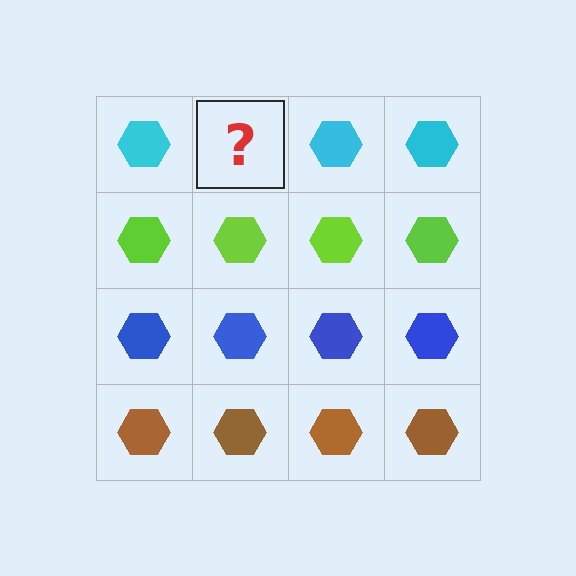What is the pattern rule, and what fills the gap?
The rule is that each row has a consistent color. The gap should be filled with a cyan hexagon.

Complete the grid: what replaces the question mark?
The question mark should be replaced with a cyan hexagon.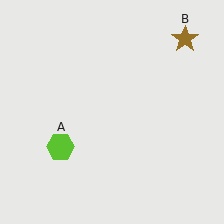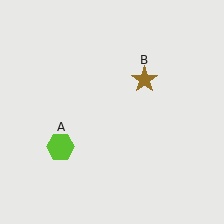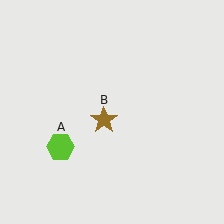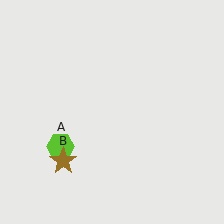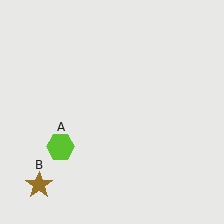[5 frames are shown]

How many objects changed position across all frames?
1 object changed position: brown star (object B).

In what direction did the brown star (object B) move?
The brown star (object B) moved down and to the left.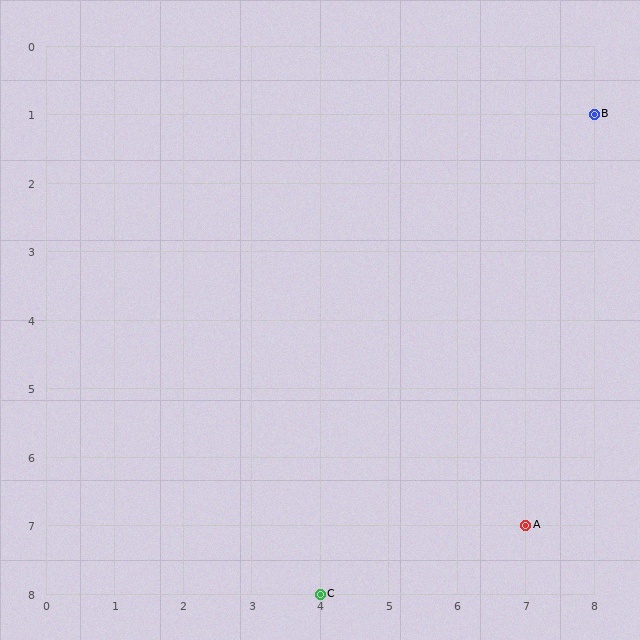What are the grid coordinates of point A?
Point A is at grid coordinates (7, 7).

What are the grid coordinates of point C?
Point C is at grid coordinates (4, 8).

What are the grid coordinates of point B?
Point B is at grid coordinates (8, 1).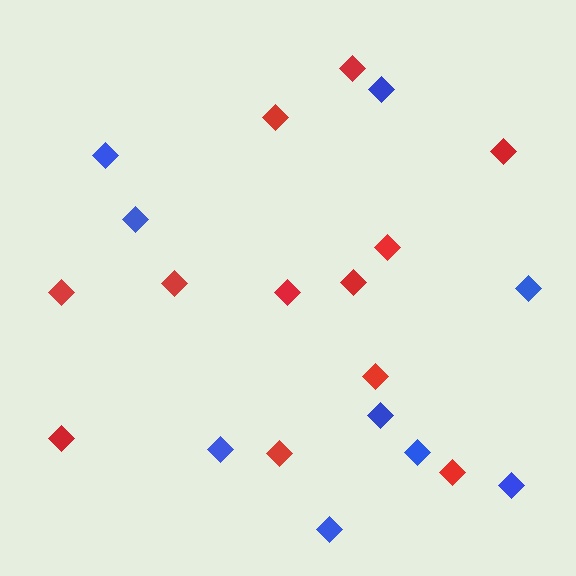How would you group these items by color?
There are 2 groups: one group of blue diamonds (9) and one group of red diamonds (12).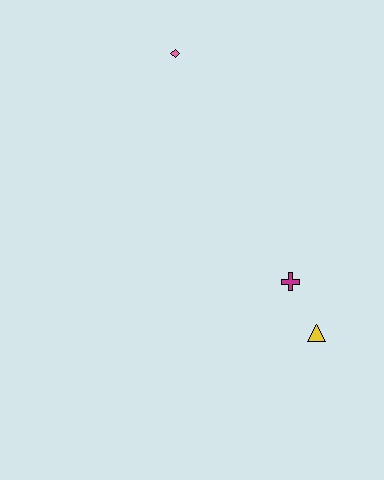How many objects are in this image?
There are 3 objects.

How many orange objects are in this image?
There are no orange objects.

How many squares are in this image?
There are no squares.